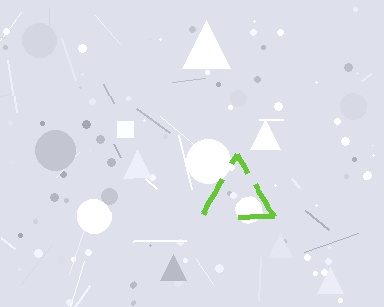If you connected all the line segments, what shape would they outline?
They would outline a triangle.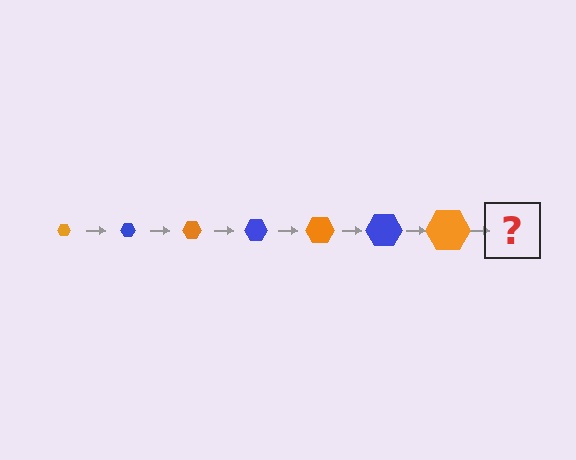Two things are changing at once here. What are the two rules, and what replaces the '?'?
The two rules are that the hexagon grows larger each step and the color cycles through orange and blue. The '?' should be a blue hexagon, larger than the previous one.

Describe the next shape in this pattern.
It should be a blue hexagon, larger than the previous one.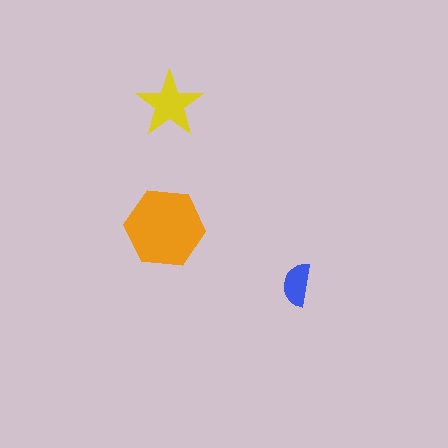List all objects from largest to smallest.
The orange hexagon, the yellow star, the blue semicircle.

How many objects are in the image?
There are 3 objects in the image.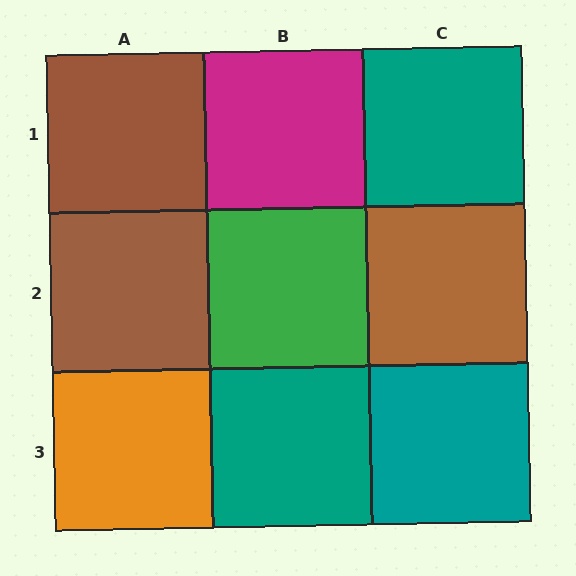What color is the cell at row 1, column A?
Brown.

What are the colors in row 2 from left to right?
Brown, green, brown.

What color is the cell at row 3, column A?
Orange.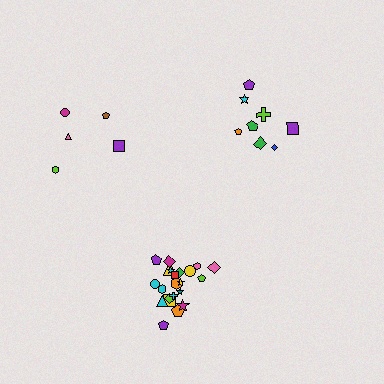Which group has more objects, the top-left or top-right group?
The top-right group.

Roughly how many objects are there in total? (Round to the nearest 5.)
Roughly 35 objects in total.